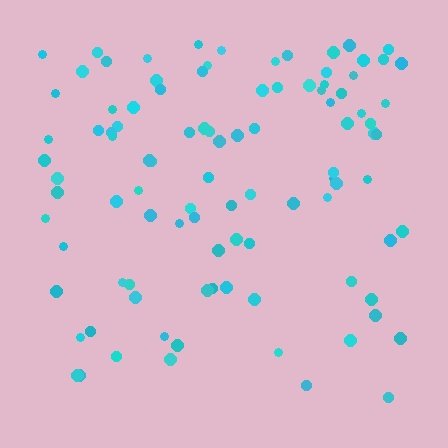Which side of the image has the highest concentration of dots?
The top.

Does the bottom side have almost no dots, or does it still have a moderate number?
Still a moderate number, just noticeably fewer than the top.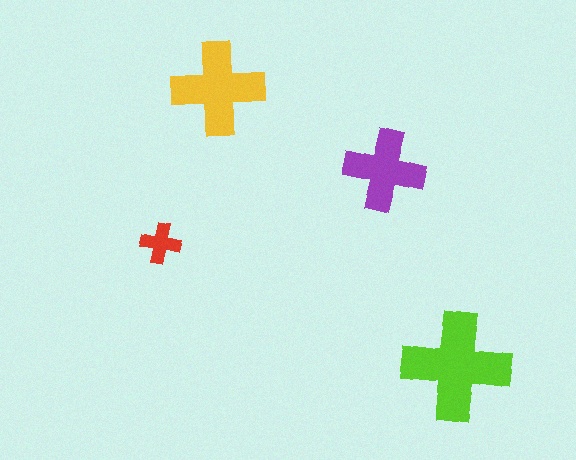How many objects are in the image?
There are 4 objects in the image.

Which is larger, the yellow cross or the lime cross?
The lime one.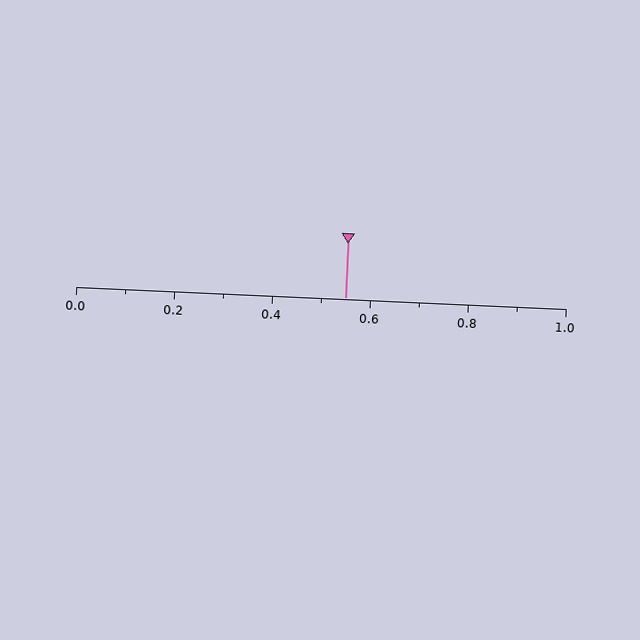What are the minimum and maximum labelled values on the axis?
The axis runs from 0.0 to 1.0.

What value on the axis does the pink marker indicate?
The marker indicates approximately 0.55.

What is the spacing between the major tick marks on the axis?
The major ticks are spaced 0.2 apart.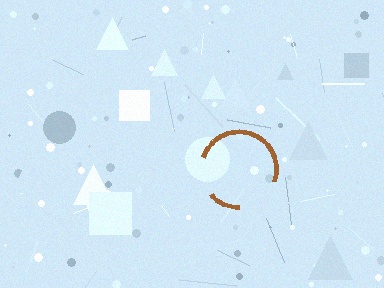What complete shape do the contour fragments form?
The contour fragments form a circle.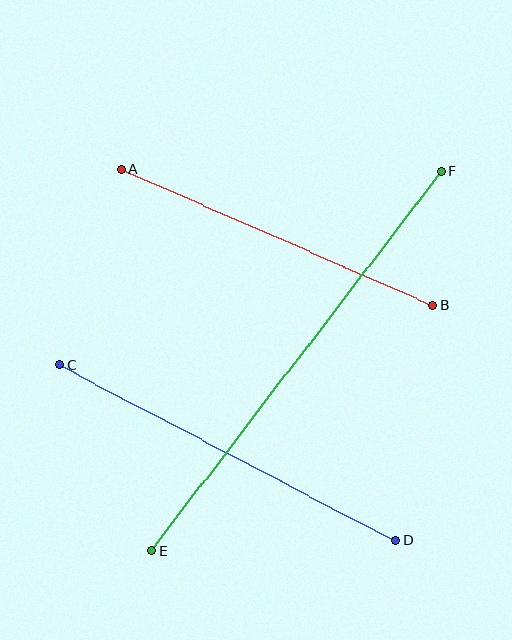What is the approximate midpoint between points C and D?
The midpoint is at approximately (228, 453) pixels.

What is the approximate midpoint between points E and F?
The midpoint is at approximately (297, 361) pixels.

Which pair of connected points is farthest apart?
Points E and F are farthest apart.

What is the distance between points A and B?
The distance is approximately 340 pixels.